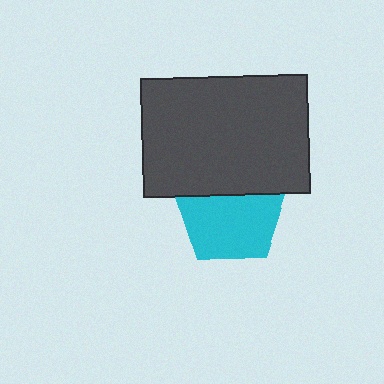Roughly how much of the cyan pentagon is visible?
Most of it is visible (roughly 68%).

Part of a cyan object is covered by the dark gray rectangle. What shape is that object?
It is a pentagon.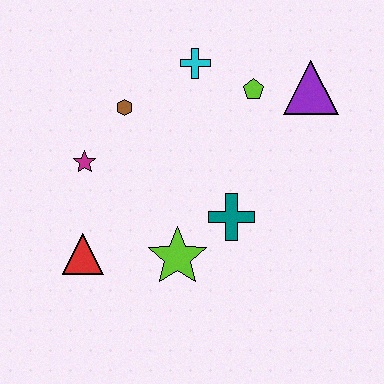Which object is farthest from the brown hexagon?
The purple triangle is farthest from the brown hexagon.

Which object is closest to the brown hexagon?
The magenta star is closest to the brown hexagon.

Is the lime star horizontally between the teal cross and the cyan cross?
No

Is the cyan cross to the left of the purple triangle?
Yes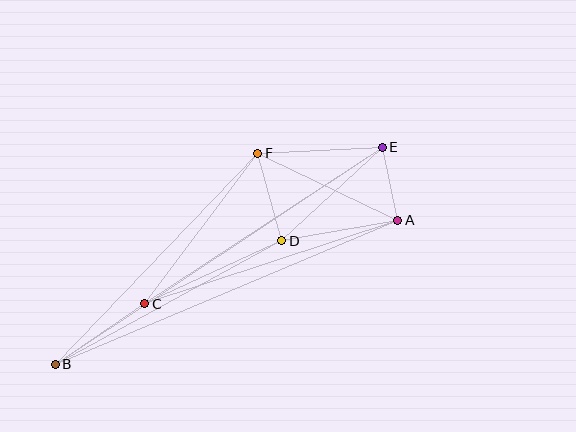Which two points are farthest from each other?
Points B and E are farthest from each other.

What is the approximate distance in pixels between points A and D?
The distance between A and D is approximately 118 pixels.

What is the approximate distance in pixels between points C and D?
The distance between C and D is approximately 151 pixels.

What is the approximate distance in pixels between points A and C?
The distance between A and C is approximately 266 pixels.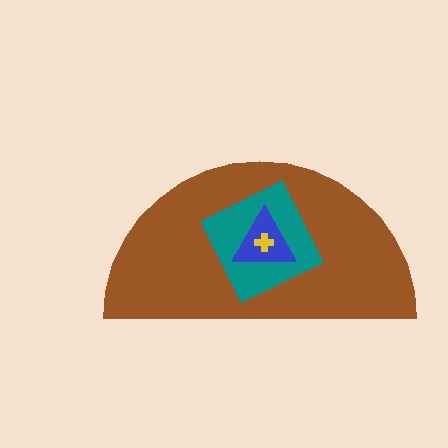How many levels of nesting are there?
4.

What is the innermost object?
The yellow cross.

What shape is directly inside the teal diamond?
The blue triangle.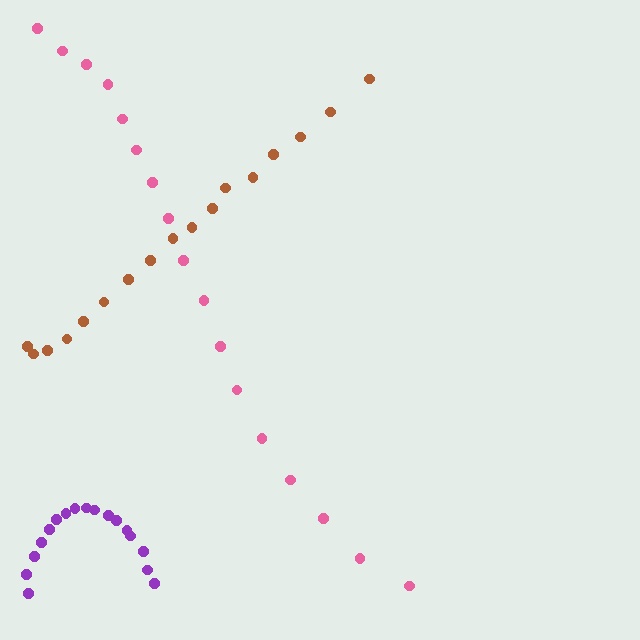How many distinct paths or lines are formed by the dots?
There are 3 distinct paths.